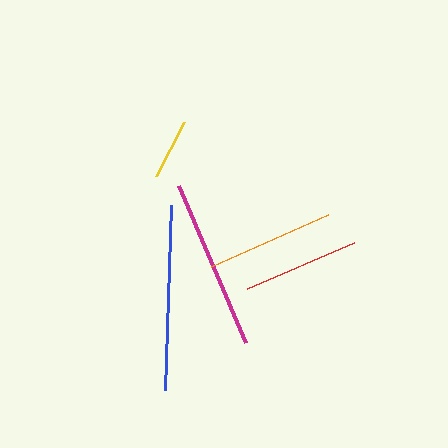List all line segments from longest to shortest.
From longest to shortest: blue, magenta, orange, red, yellow.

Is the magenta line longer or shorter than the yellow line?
The magenta line is longer than the yellow line.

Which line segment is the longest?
The blue line is the longest at approximately 185 pixels.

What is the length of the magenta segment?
The magenta segment is approximately 171 pixels long.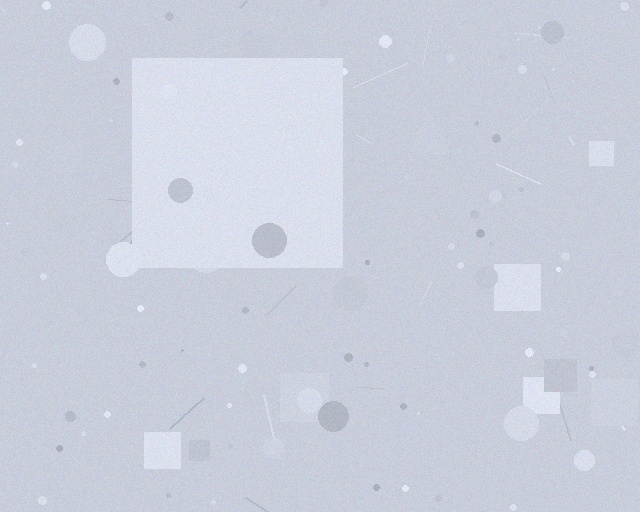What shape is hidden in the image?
A square is hidden in the image.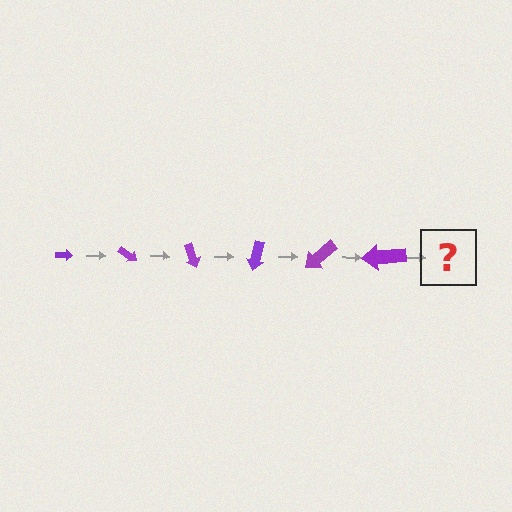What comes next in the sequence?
The next element should be an arrow, larger than the previous one and rotated 210 degrees from the start.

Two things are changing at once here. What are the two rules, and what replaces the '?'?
The two rules are that the arrow grows larger each step and it rotates 35 degrees each step. The '?' should be an arrow, larger than the previous one and rotated 210 degrees from the start.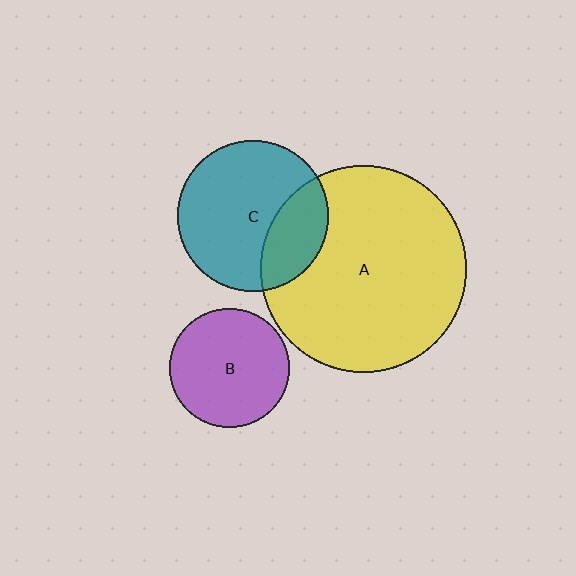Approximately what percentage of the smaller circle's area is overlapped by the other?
Approximately 30%.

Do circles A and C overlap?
Yes.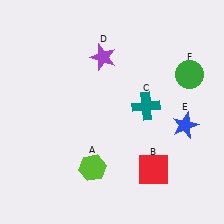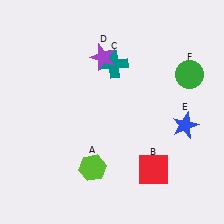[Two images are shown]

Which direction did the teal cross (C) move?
The teal cross (C) moved up.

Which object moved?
The teal cross (C) moved up.